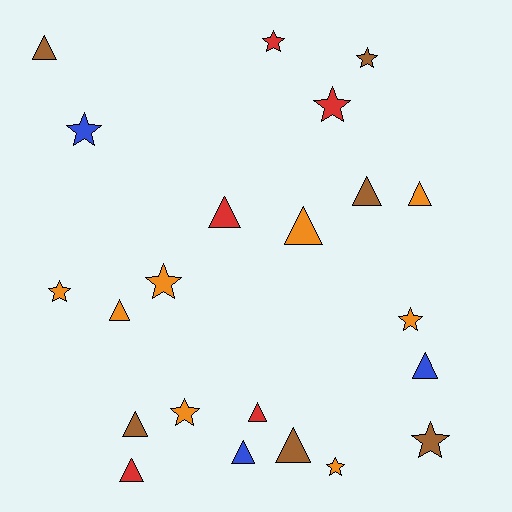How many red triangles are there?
There are 3 red triangles.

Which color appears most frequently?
Orange, with 8 objects.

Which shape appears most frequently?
Triangle, with 12 objects.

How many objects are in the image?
There are 22 objects.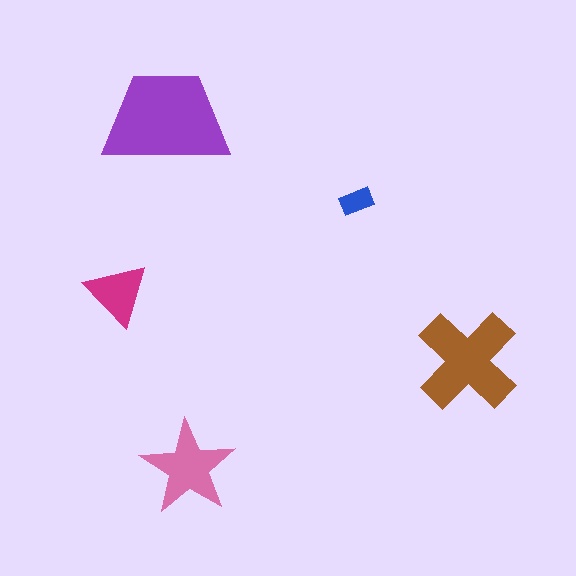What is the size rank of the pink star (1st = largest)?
3rd.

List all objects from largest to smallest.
The purple trapezoid, the brown cross, the pink star, the magenta triangle, the blue rectangle.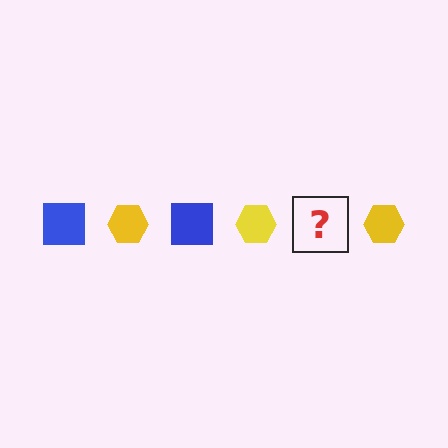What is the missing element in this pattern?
The missing element is a blue square.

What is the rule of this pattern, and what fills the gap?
The rule is that the pattern alternates between blue square and yellow hexagon. The gap should be filled with a blue square.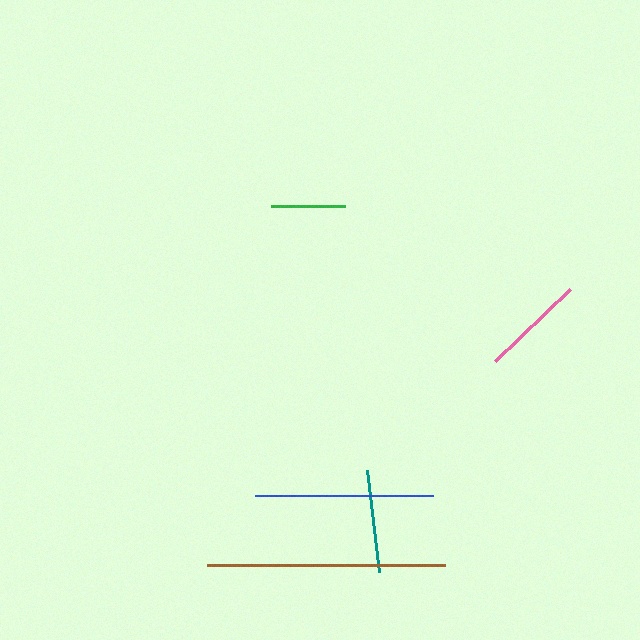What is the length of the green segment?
The green segment is approximately 74 pixels long.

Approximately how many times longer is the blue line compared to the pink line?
The blue line is approximately 1.7 times the length of the pink line.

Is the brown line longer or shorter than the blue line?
The brown line is longer than the blue line.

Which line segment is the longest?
The brown line is the longest at approximately 237 pixels.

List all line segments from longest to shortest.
From longest to shortest: brown, blue, pink, teal, green.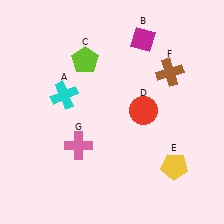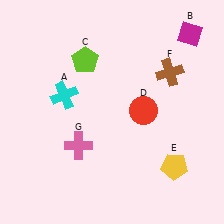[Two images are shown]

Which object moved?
The magenta diamond (B) moved right.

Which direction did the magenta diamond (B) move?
The magenta diamond (B) moved right.